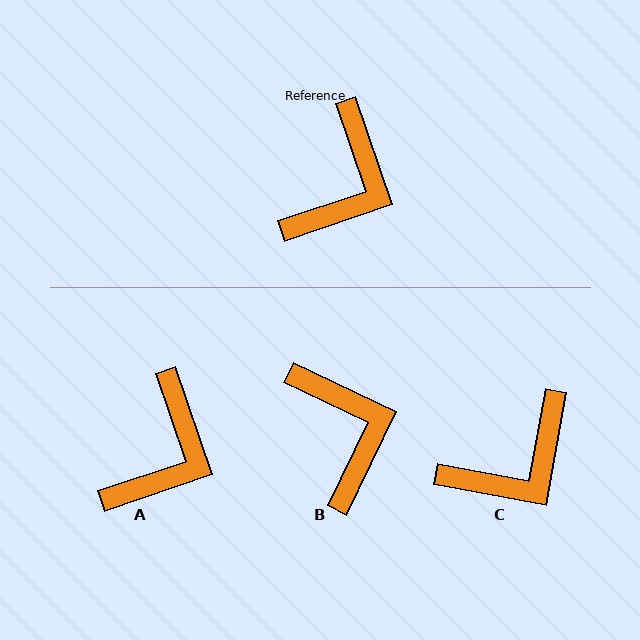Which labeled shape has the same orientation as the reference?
A.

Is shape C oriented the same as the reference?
No, it is off by about 29 degrees.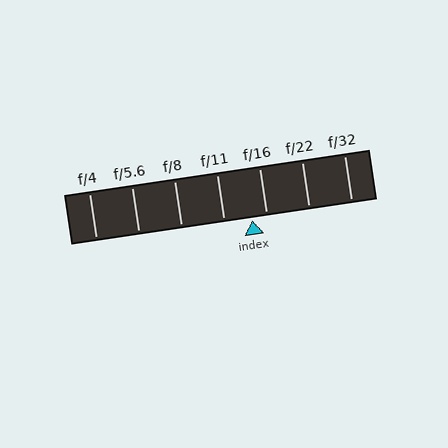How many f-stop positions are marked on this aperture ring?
There are 7 f-stop positions marked.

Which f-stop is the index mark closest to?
The index mark is closest to f/16.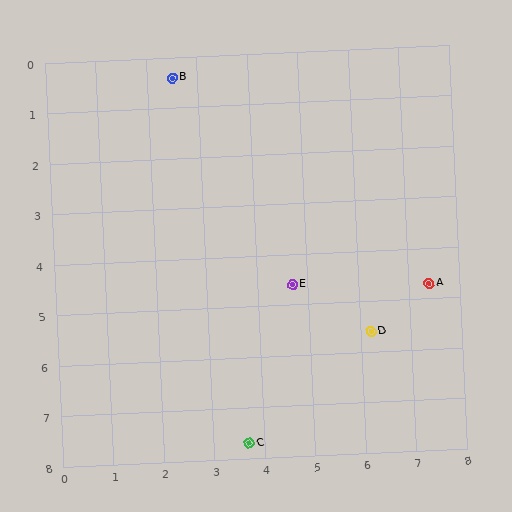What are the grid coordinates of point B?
Point B is at approximately (2.5, 0.4).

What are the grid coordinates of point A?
Point A is at approximately (7.4, 4.7).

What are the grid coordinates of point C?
Point C is at approximately (3.7, 7.7).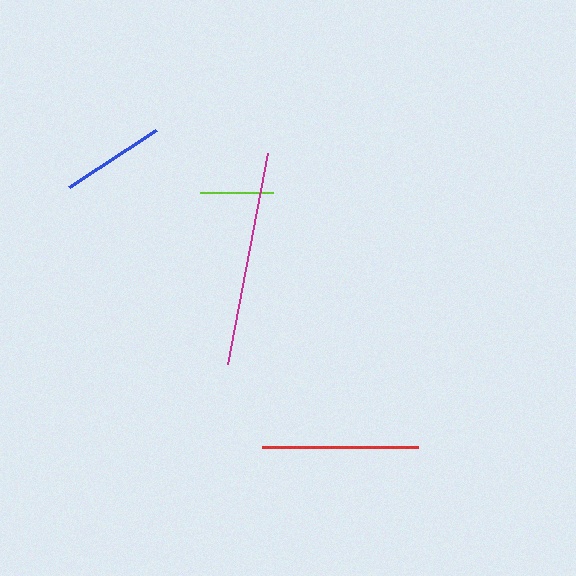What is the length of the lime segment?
The lime segment is approximately 73 pixels long.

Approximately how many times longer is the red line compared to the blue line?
The red line is approximately 1.5 times the length of the blue line.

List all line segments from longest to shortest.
From longest to shortest: magenta, red, blue, lime.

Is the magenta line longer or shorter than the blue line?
The magenta line is longer than the blue line.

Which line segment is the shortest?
The lime line is the shortest at approximately 73 pixels.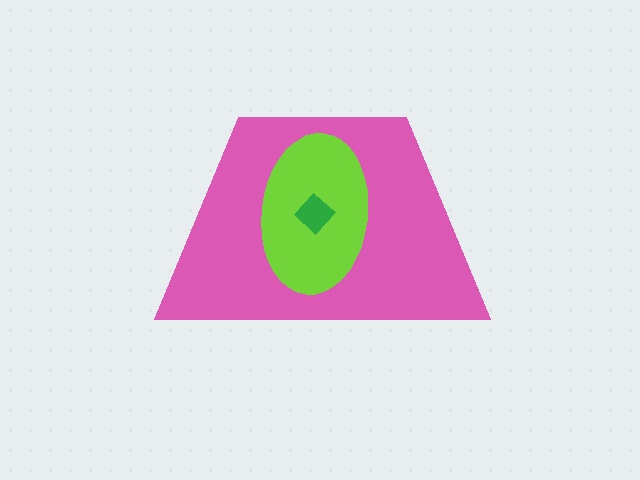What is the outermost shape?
The pink trapezoid.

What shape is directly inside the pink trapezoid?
The lime ellipse.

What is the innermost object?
The green diamond.